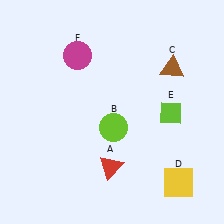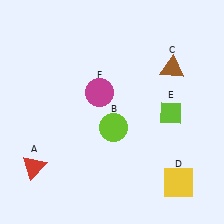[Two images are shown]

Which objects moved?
The objects that moved are: the red triangle (A), the magenta circle (F).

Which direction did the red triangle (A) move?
The red triangle (A) moved left.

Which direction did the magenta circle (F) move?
The magenta circle (F) moved down.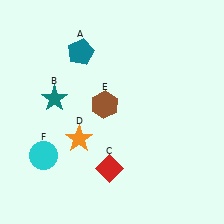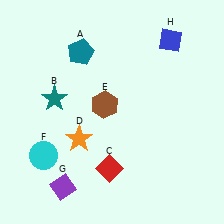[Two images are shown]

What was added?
A purple diamond (G), a blue diamond (H) were added in Image 2.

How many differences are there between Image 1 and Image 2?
There are 2 differences between the two images.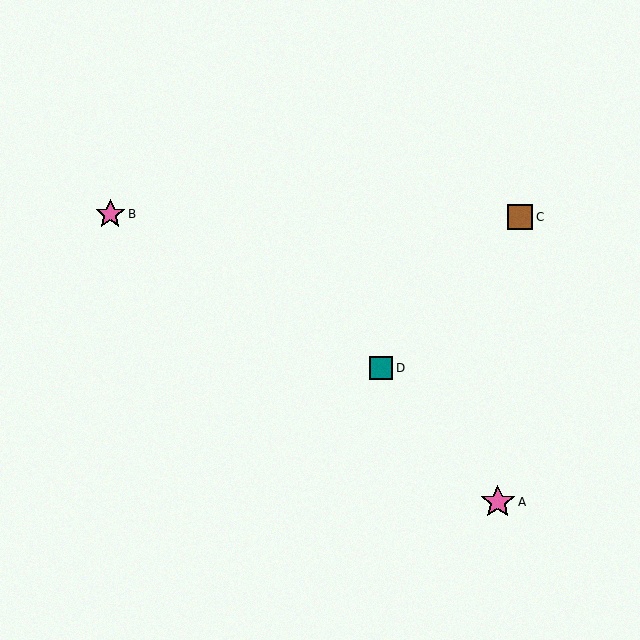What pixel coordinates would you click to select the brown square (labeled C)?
Click at (520, 217) to select the brown square C.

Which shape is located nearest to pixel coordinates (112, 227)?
The pink star (labeled B) at (110, 214) is nearest to that location.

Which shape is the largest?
The pink star (labeled A) is the largest.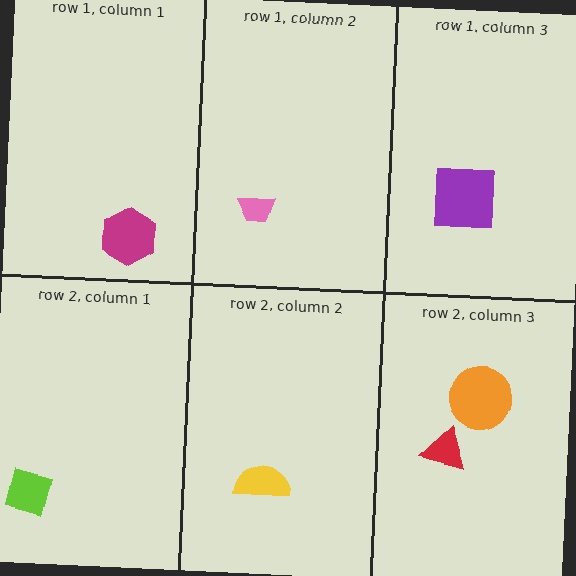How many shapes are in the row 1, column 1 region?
1.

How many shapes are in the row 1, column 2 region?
1.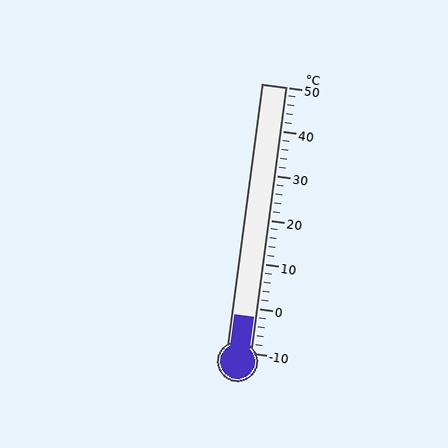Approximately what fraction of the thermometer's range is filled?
The thermometer is filled to approximately 15% of its range.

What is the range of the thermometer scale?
The thermometer scale ranges from -10°C to 50°C.